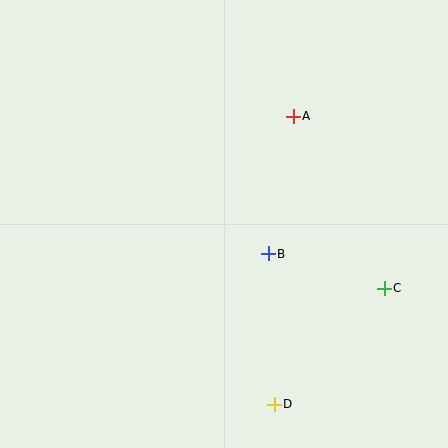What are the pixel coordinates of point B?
Point B is at (268, 254).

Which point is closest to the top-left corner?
Point A is closest to the top-left corner.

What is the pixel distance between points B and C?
The distance between B and C is 121 pixels.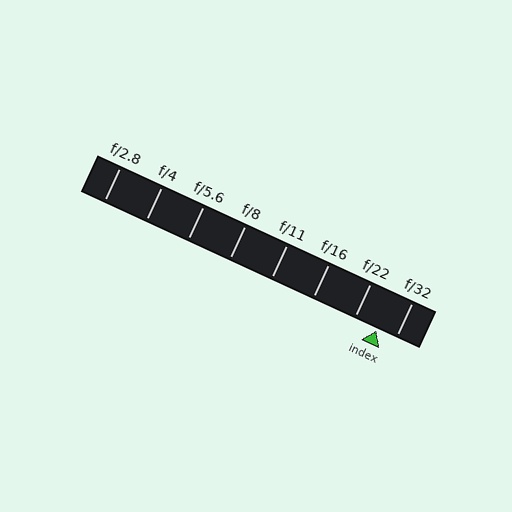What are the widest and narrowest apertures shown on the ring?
The widest aperture shown is f/2.8 and the narrowest is f/32.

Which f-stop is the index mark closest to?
The index mark is closest to f/32.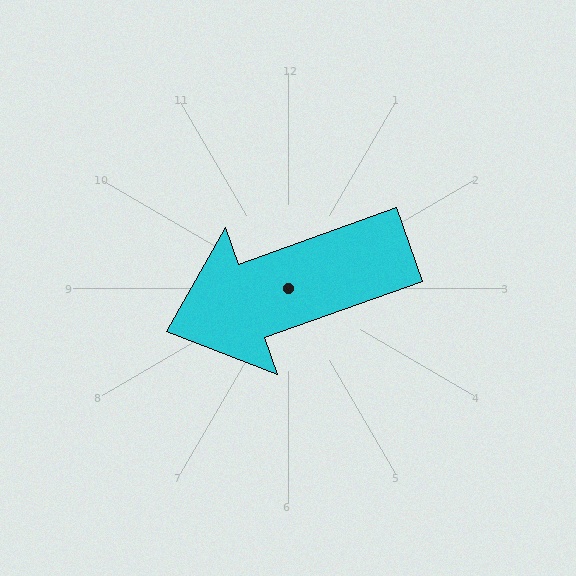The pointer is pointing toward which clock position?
Roughly 8 o'clock.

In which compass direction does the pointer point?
West.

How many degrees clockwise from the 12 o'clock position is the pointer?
Approximately 250 degrees.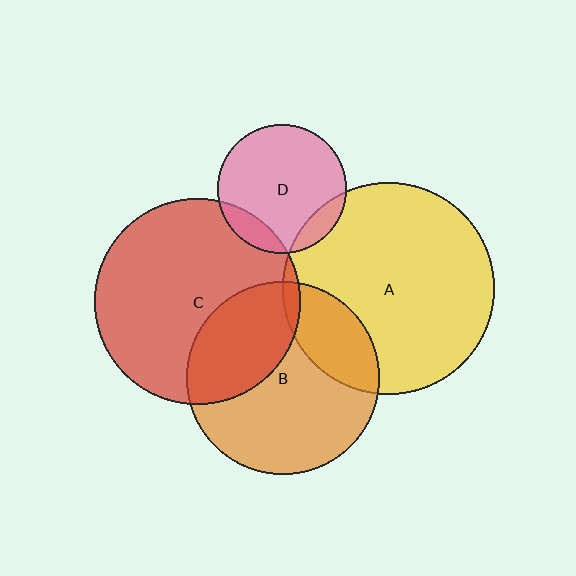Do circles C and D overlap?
Yes.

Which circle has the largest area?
Circle A (yellow).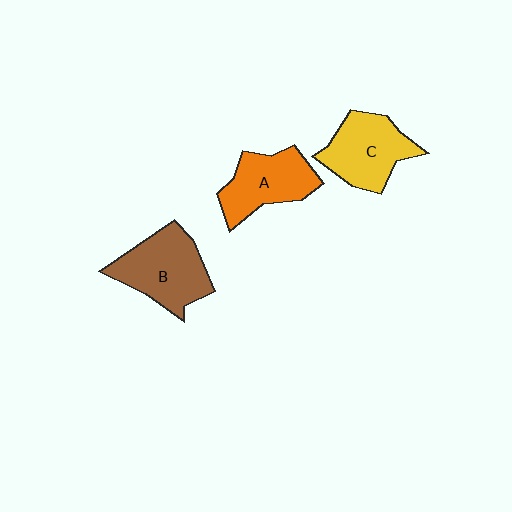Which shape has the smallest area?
Shape A (orange).